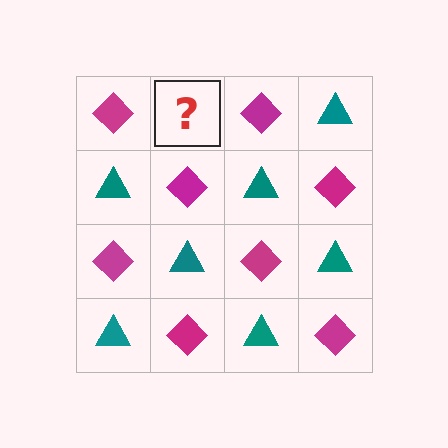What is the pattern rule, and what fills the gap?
The rule is that it alternates magenta diamond and teal triangle in a checkerboard pattern. The gap should be filled with a teal triangle.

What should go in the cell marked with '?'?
The missing cell should contain a teal triangle.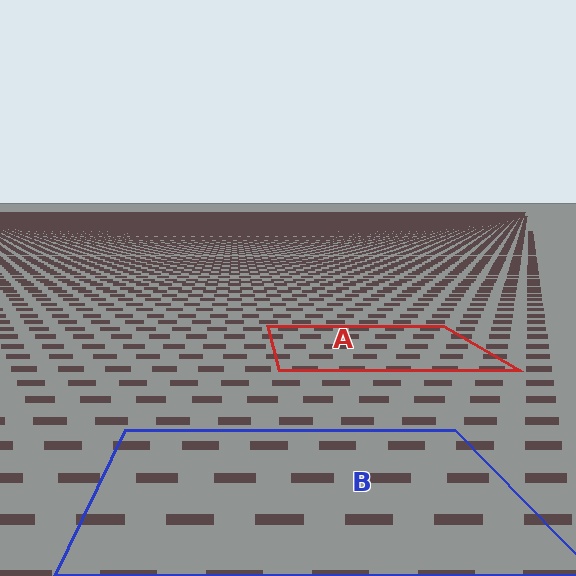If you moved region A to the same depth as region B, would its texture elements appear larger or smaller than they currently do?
They would appear larger. At a closer depth, the same texture elements are projected at a bigger on-screen size.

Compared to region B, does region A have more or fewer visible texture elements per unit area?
Region A has more texture elements per unit area — they are packed more densely because it is farther away.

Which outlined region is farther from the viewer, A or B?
Region A is farther from the viewer — the texture elements inside it appear smaller and more densely packed.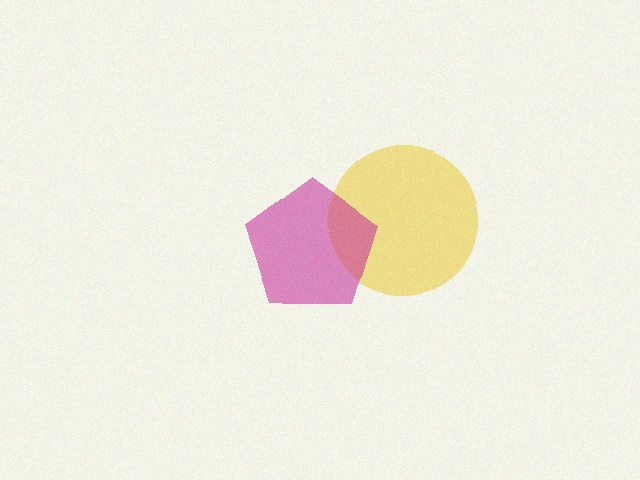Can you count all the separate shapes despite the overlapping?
Yes, there are 2 separate shapes.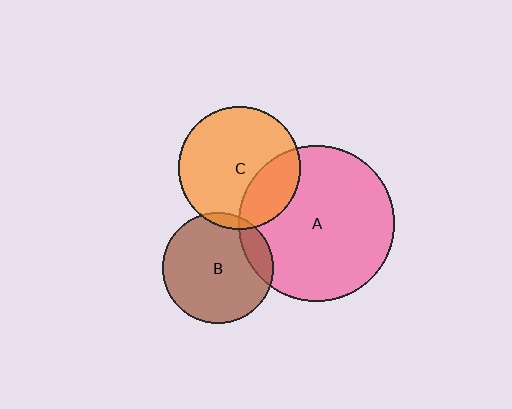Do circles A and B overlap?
Yes.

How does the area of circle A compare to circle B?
Approximately 2.0 times.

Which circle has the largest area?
Circle A (pink).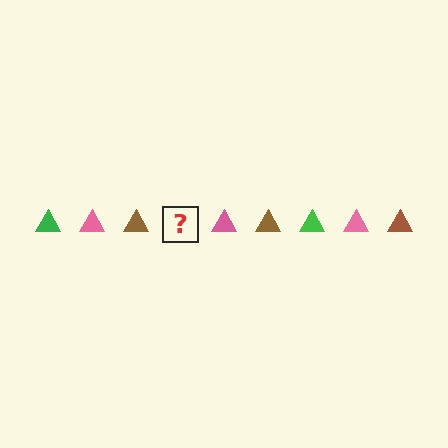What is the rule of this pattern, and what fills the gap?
The rule is that the pattern cycles through green, pink, brown triangles. The gap should be filled with a green triangle.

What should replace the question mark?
The question mark should be replaced with a green triangle.